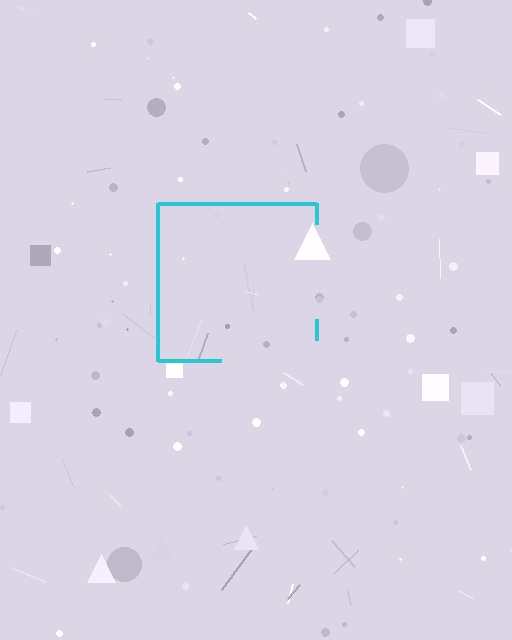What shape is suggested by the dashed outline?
The dashed outline suggests a square.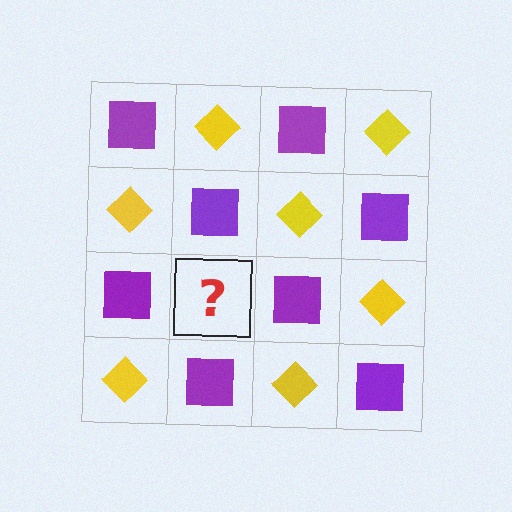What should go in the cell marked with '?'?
The missing cell should contain a yellow diamond.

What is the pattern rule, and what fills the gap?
The rule is that it alternates purple square and yellow diamond in a checkerboard pattern. The gap should be filled with a yellow diamond.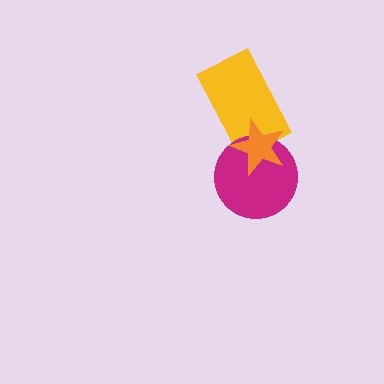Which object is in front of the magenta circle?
The orange star is in front of the magenta circle.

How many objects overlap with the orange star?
2 objects overlap with the orange star.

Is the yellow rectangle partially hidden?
Yes, it is partially covered by another shape.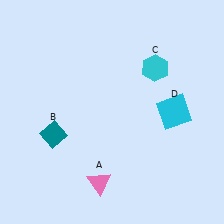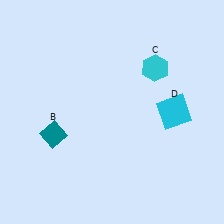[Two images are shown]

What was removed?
The pink triangle (A) was removed in Image 2.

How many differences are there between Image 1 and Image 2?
There is 1 difference between the two images.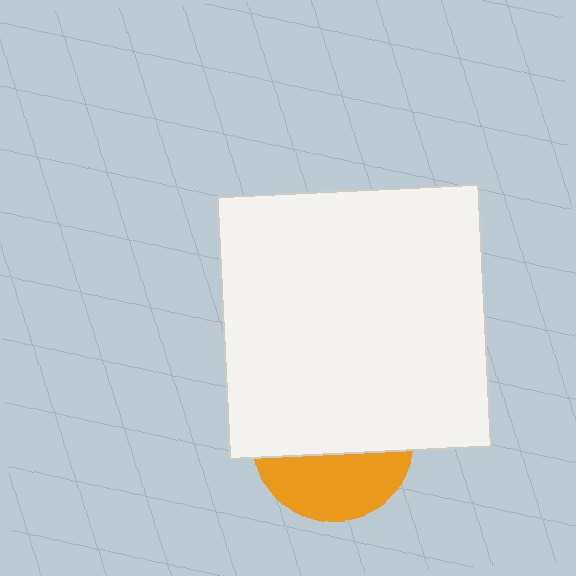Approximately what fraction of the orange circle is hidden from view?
Roughly 61% of the orange circle is hidden behind the white square.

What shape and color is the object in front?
The object in front is a white square.